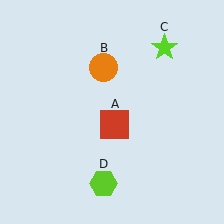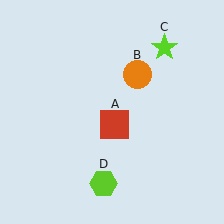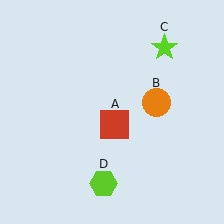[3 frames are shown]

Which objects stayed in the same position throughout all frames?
Red square (object A) and lime star (object C) and lime hexagon (object D) remained stationary.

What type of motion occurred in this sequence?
The orange circle (object B) rotated clockwise around the center of the scene.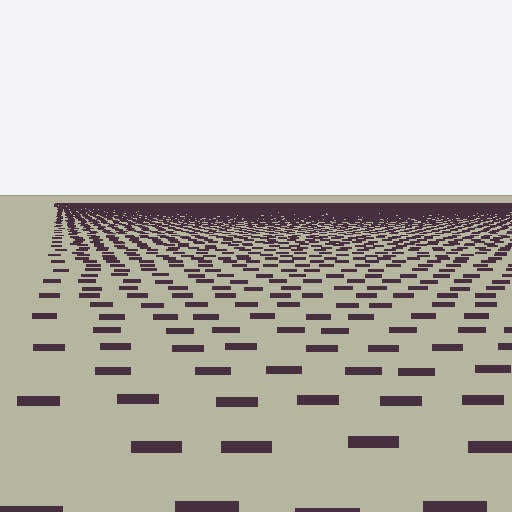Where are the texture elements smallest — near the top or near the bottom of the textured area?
Near the top.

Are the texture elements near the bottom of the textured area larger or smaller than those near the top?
Larger. Near the bottom, elements are closer to the viewer and appear at a bigger on-screen size.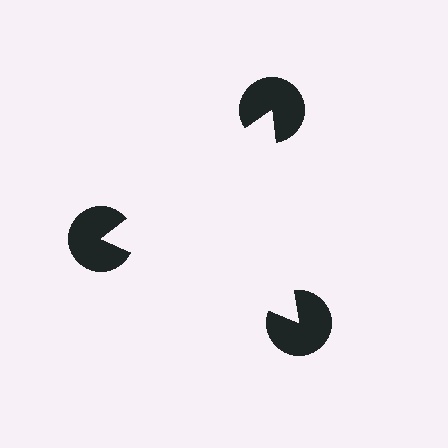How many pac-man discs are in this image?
There are 3 — one at each vertex of the illusory triangle.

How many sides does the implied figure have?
3 sides.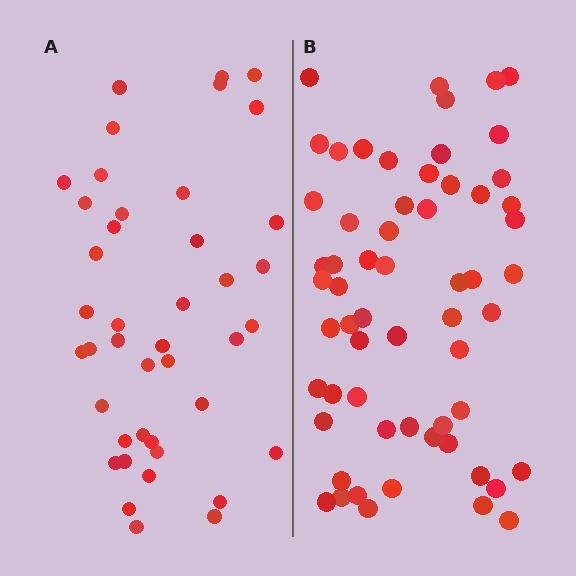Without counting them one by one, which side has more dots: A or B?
Region B (the right region) has more dots.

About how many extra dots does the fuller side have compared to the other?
Region B has approximately 20 more dots than region A.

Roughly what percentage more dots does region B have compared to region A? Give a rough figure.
About 45% more.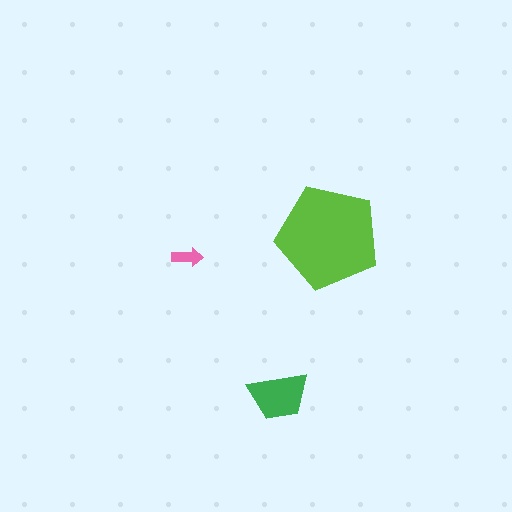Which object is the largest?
The lime pentagon.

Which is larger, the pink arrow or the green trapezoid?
The green trapezoid.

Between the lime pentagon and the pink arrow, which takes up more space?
The lime pentagon.